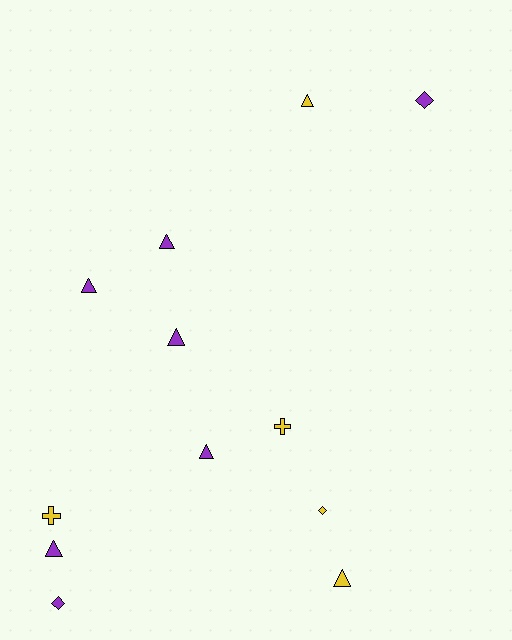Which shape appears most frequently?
Triangle, with 7 objects.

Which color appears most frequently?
Purple, with 7 objects.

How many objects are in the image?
There are 12 objects.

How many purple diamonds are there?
There are 2 purple diamonds.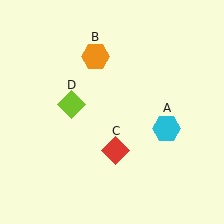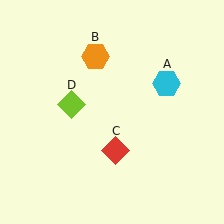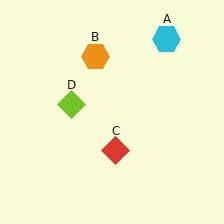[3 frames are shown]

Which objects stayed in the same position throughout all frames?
Orange hexagon (object B) and red diamond (object C) and lime diamond (object D) remained stationary.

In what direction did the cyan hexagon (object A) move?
The cyan hexagon (object A) moved up.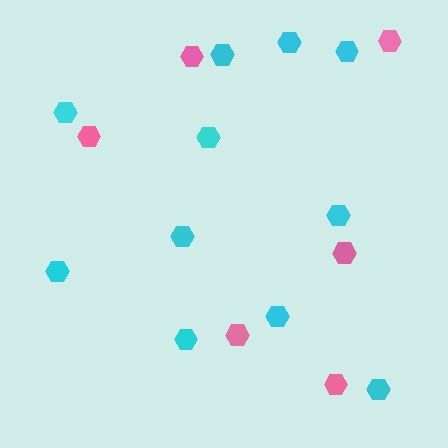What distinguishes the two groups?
There are 2 groups: one group of cyan hexagons (11) and one group of pink hexagons (6).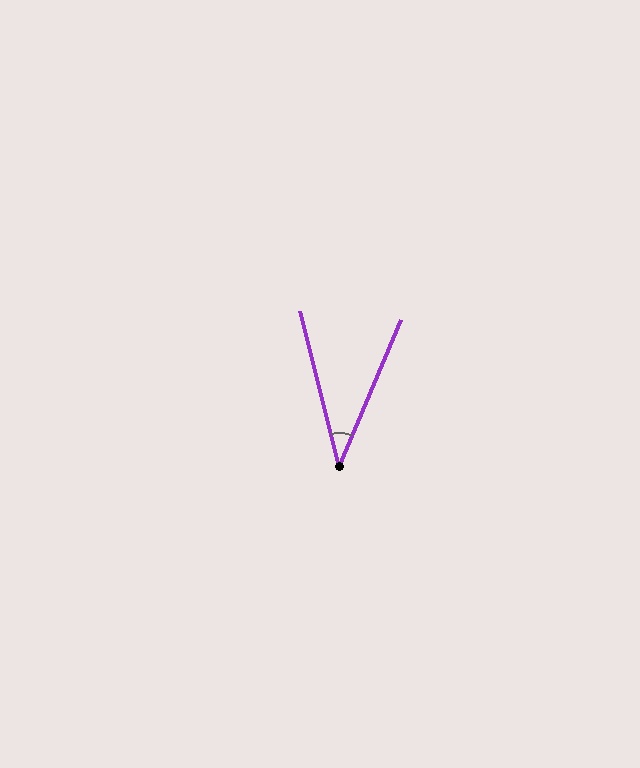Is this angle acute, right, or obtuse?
It is acute.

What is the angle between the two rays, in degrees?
Approximately 37 degrees.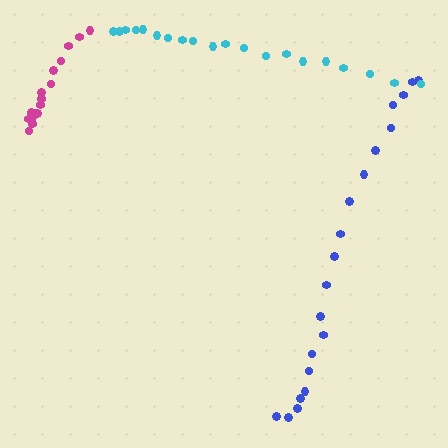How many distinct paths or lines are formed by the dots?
There are 3 distinct paths.